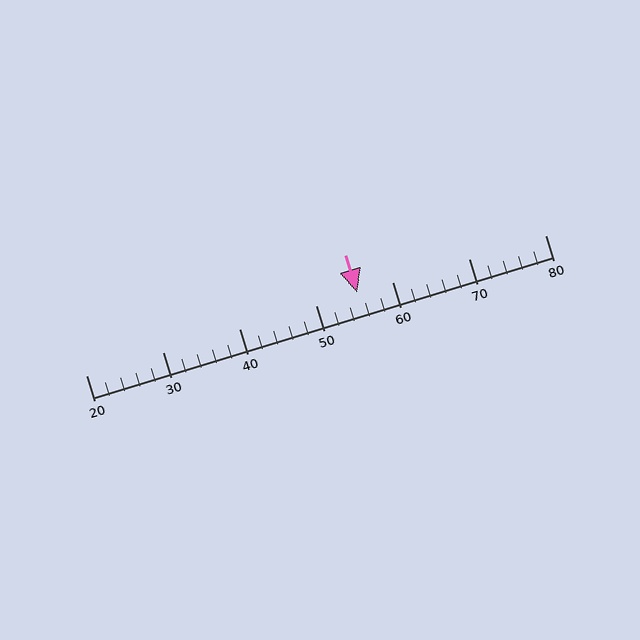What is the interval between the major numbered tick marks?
The major tick marks are spaced 10 units apart.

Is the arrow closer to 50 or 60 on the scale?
The arrow is closer to 60.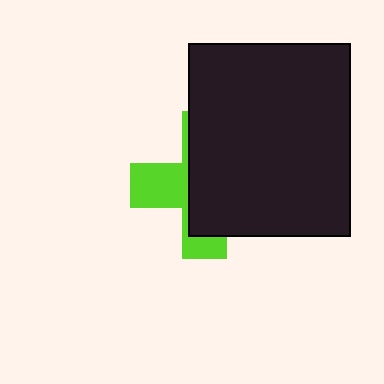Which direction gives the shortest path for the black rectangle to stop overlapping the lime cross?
Moving right gives the shortest separation.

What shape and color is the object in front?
The object in front is a black rectangle.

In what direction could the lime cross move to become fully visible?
The lime cross could move left. That would shift it out from behind the black rectangle entirely.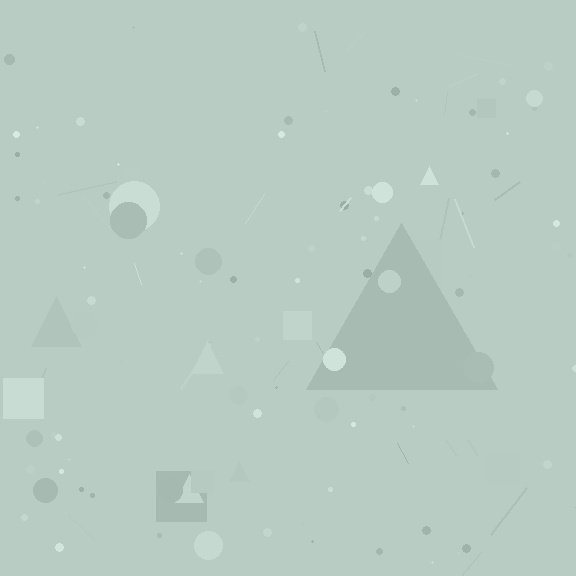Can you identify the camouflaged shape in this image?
The camouflaged shape is a triangle.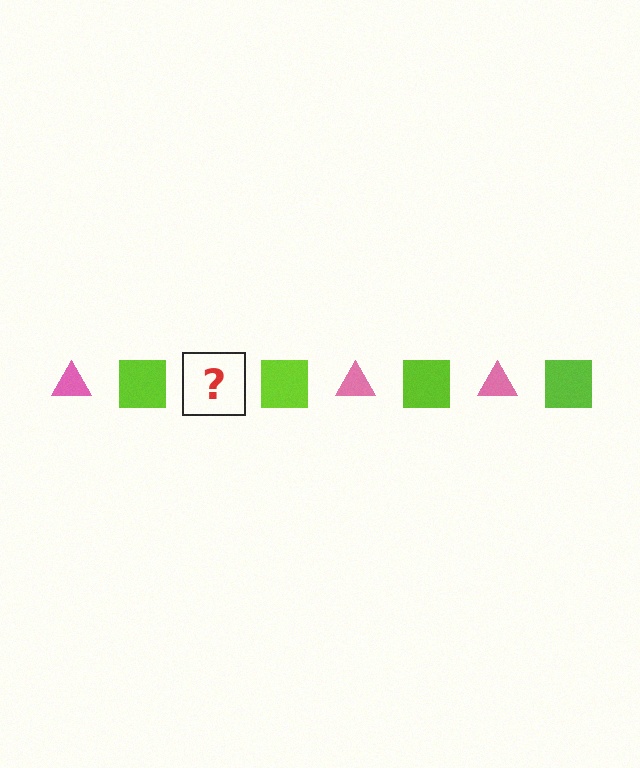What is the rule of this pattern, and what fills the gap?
The rule is that the pattern alternates between pink triangle and lime square. The gap should be filled with a pink triangle.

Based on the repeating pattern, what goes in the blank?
The blank should be a pink triangle.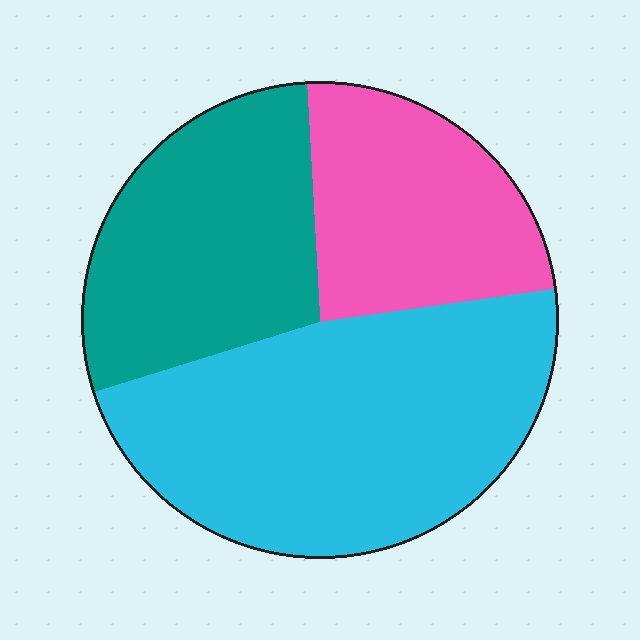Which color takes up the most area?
Cyan, at roughly 45%.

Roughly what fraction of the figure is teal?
Teal takes up between a sixth and a third of the figure.